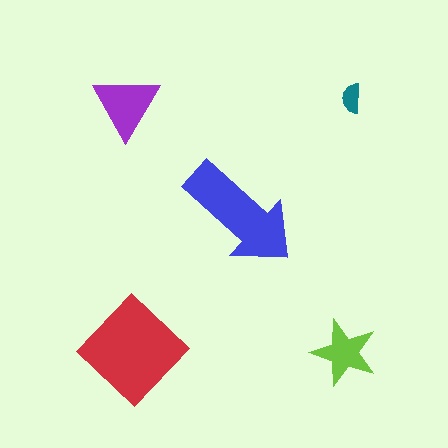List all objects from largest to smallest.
The red diamond, the blue arrow, the purple triangle, the lime star, the teal semicircle.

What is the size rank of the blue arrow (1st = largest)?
2nd.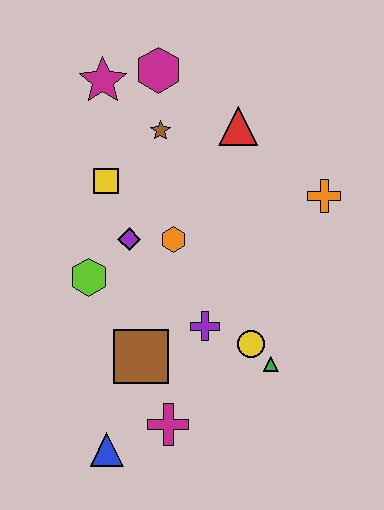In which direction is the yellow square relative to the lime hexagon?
The yellow square is above the lime hexagon.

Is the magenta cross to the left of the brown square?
No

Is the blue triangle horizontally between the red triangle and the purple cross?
No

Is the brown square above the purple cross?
No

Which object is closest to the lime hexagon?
The purple diamond is closest to the lime hexagon.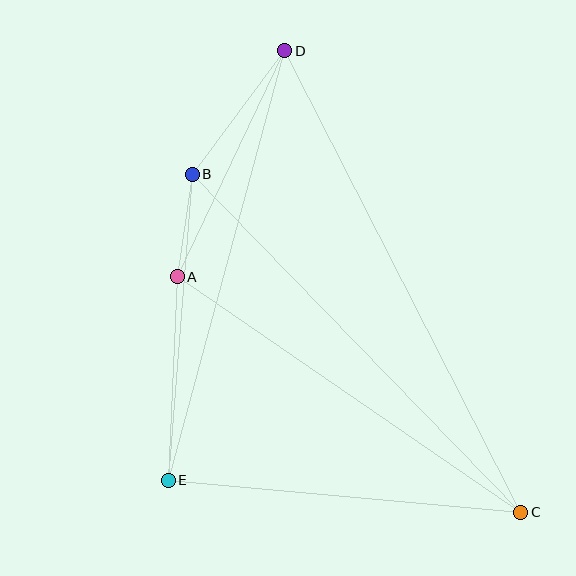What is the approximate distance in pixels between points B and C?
The distance between B and C is approximately 471 pixels.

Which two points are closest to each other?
Points A and B are closest to each other.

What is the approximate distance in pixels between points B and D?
The distance between B and D is approximately 154 pixels.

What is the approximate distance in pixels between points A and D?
The distance between A and D is approximately 250 pixels.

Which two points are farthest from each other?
Points C and D are farthest from each other.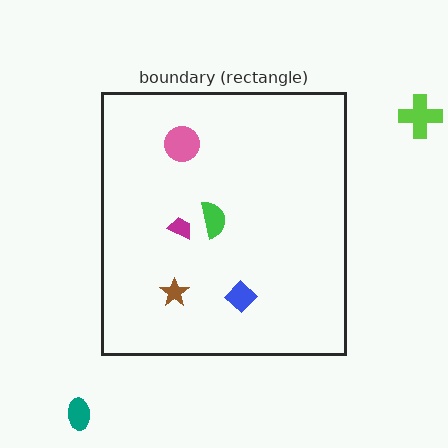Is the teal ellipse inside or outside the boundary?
Outside.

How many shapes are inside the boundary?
5 inside, 2 outside.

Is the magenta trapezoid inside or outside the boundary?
Inside.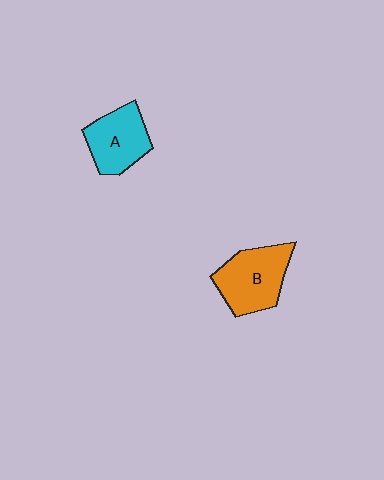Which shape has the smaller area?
Shape A (cyan).